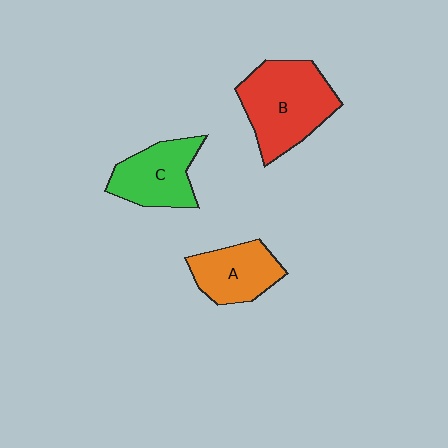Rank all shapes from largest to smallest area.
From largest to smallest: B (red), C (green), A (orange).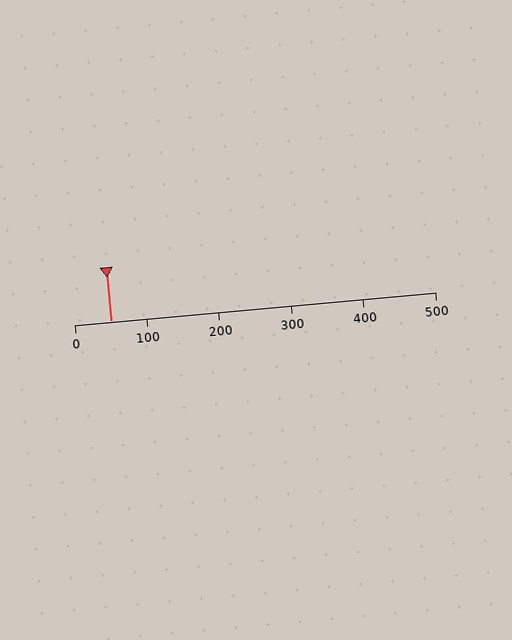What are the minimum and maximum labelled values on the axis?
The axis runs from 0 to 500.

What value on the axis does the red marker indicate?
The marker indicates approximately 50.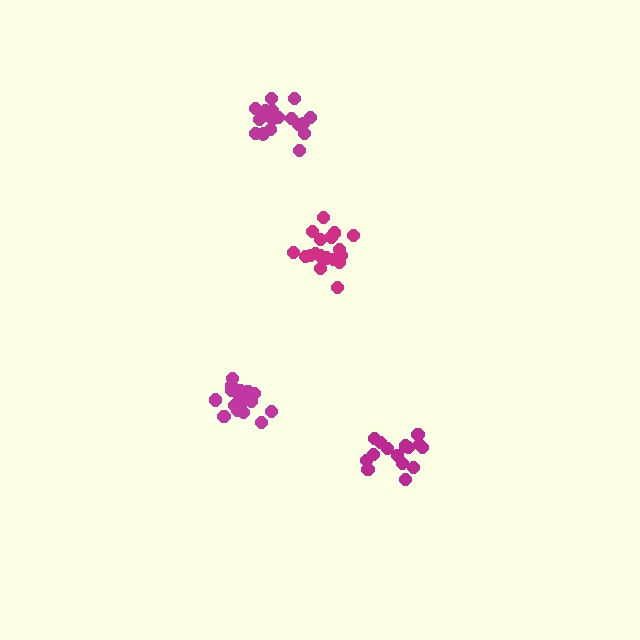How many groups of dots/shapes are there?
There are 4 groups.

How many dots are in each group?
Group 1: 20 dots, Group 2: 16 dots, Group 3: 18 dots, Group 4: 18 dots (72 total).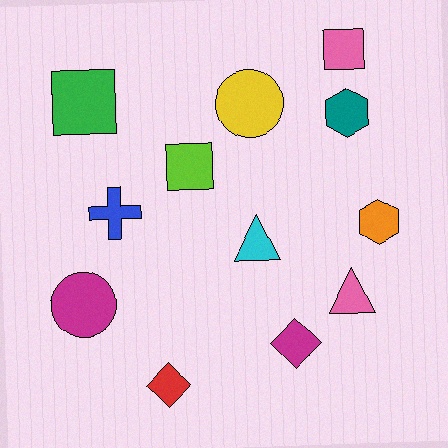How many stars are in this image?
There are no stars.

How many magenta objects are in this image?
There are 2 magenta objects.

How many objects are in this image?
There are 12 objects.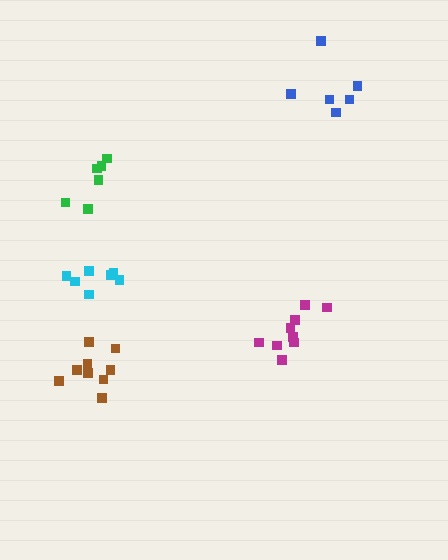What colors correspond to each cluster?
The clusters are colored: magenta, cyan, green, blue, brown.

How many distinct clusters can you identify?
There are 5 distinct clusters.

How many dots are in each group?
Group 1: 9 dots, Group 2: 7 dots, Group 3: 6 dots, Group 4: 6 dots, Group 5: 9 dots (37 total).